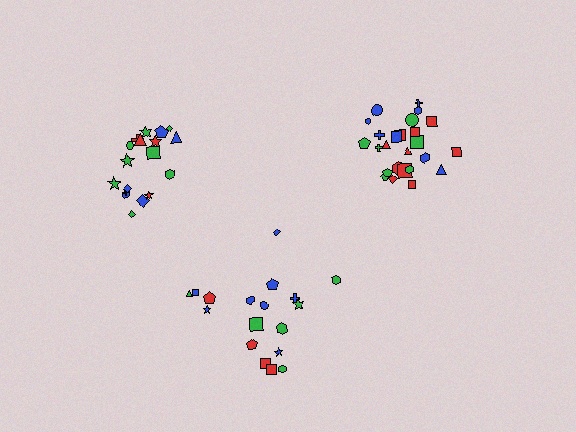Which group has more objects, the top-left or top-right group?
The top-right group.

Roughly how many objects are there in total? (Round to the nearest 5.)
Roughly 60 objects in total.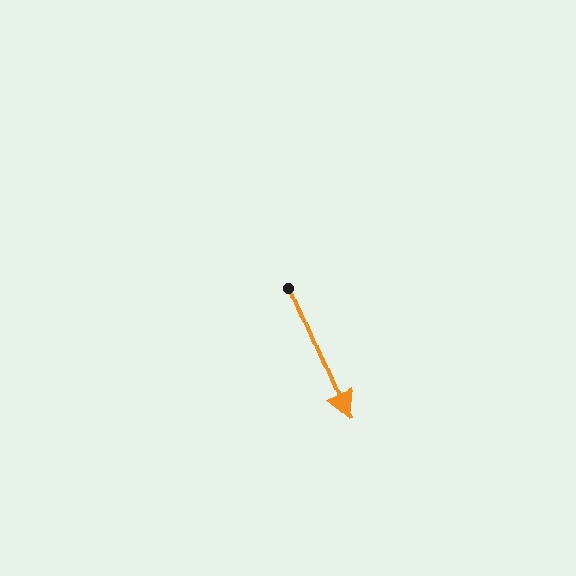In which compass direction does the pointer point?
Southeast.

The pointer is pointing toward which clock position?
Roughly 5 o'clock.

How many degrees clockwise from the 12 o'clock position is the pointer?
Approximately 157 degrees.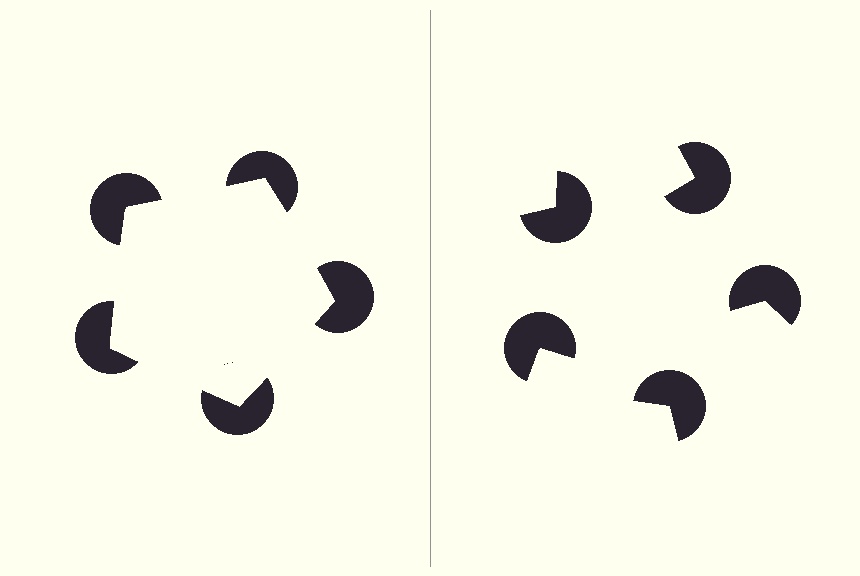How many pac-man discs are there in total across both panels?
10 — 5 on each side.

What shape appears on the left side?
An illusory pentagon.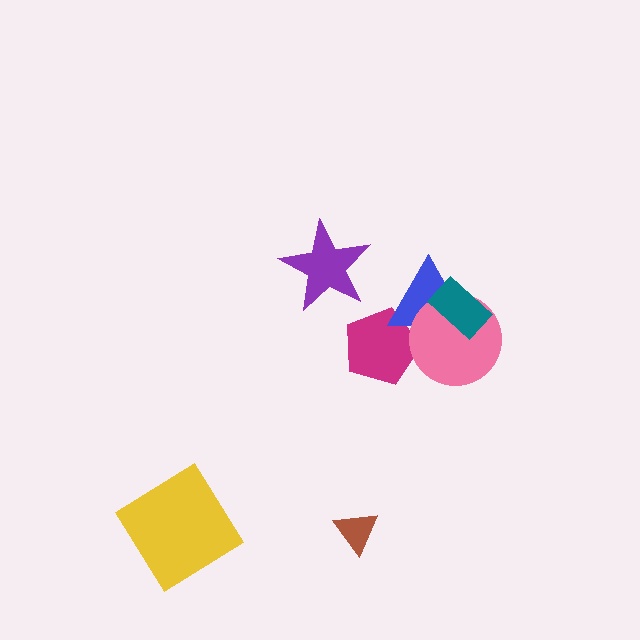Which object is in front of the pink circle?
The teal rectangle is in front of the pink circle.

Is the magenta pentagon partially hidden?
Yes, it is partially covered by another shape.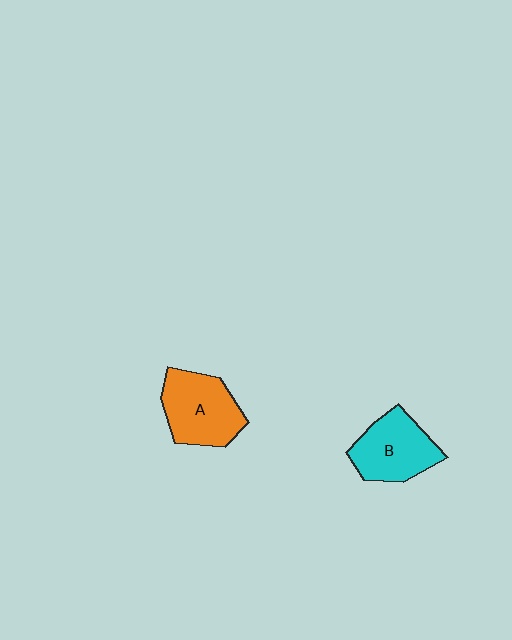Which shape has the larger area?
Shape A (orange).